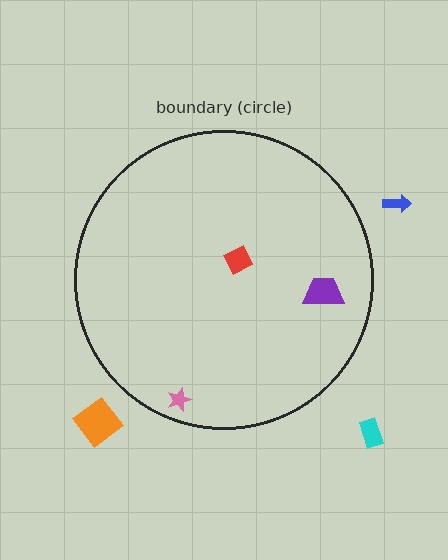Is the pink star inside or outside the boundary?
Inside.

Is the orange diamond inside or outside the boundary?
Outside.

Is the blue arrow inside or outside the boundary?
Outside.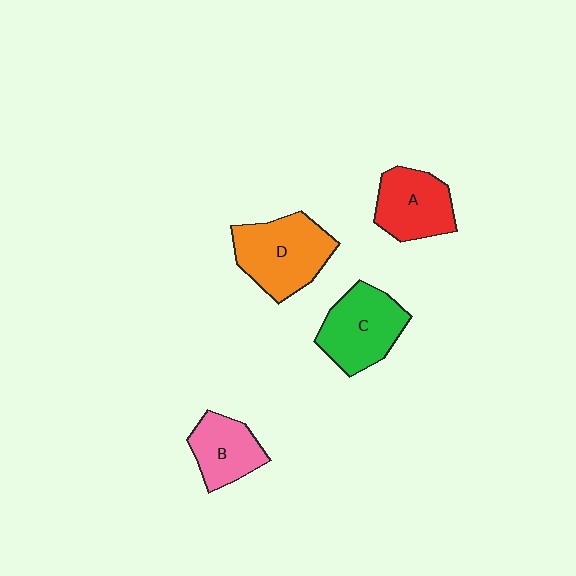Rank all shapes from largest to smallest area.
From largest to smallest: D (orange), C (green), A (red), B (pink).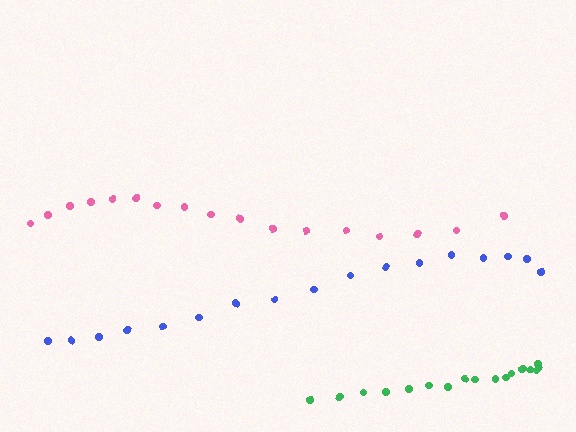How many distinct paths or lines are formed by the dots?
There are 3 distinct paths.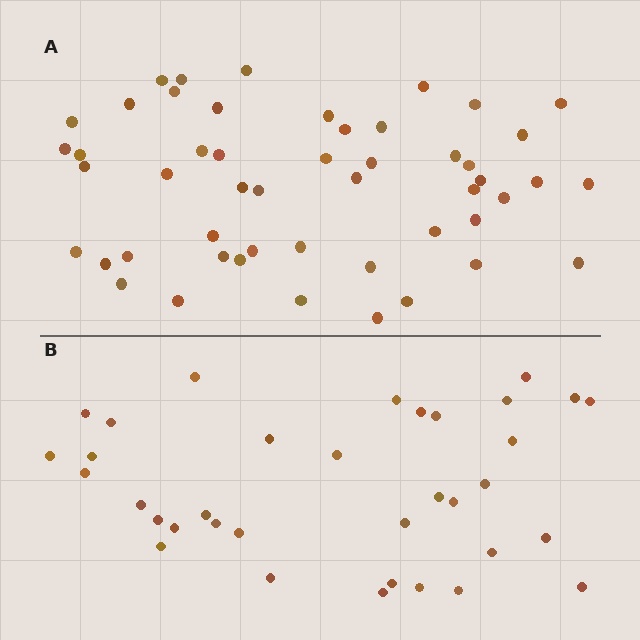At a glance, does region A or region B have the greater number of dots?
Region A (the top region) has more dots.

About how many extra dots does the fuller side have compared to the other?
Region A has approximately 15 more dots than region B.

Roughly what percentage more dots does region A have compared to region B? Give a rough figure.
About 45% more.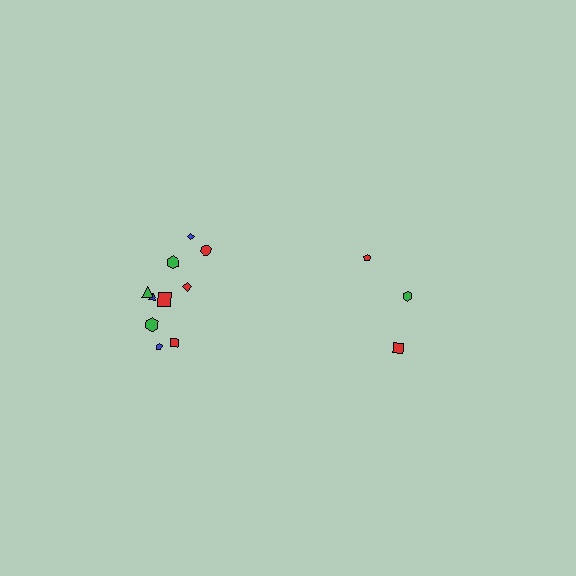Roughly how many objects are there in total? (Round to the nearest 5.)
Roughly 15 objects in total.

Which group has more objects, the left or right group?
The left group.